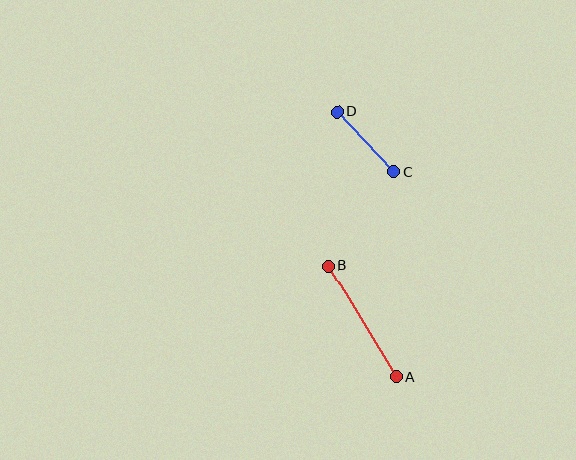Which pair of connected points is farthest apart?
Points A and B are farthest apart.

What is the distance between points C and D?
The distance is approximately 83 pixels.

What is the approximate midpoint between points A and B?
The midpoint is at approximately (363, 321) pixels.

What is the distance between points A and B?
The distance is approximately 130 pixels.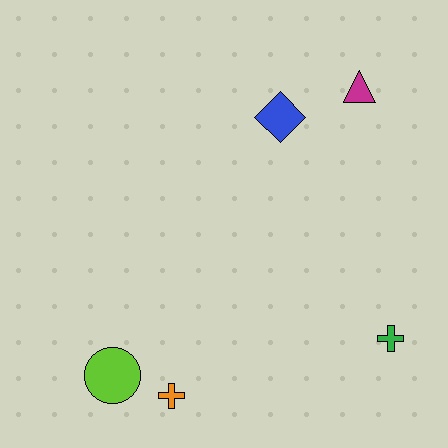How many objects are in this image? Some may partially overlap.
There are 5 objects.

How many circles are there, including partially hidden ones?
There is 1 circle.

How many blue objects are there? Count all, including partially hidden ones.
There is 1 blue object.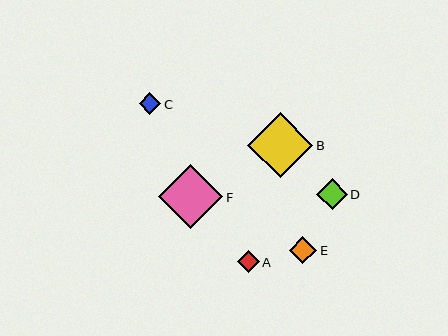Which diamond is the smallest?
Diamond A is the smallest with a size of approximately 22 pixels.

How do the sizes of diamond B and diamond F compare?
Diamond B and diamond F are approximately the same size.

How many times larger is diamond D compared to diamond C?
Diamond D is approximately 1.4 times the size of diamond C.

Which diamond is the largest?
Diamond B is the largest with a size of approximately 65 pixels.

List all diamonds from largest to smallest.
From largest to smallest: B, F, D, E, C, A.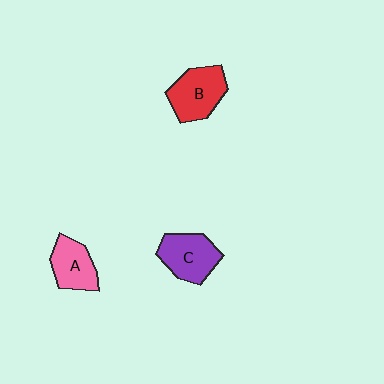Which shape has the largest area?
Shape B (red).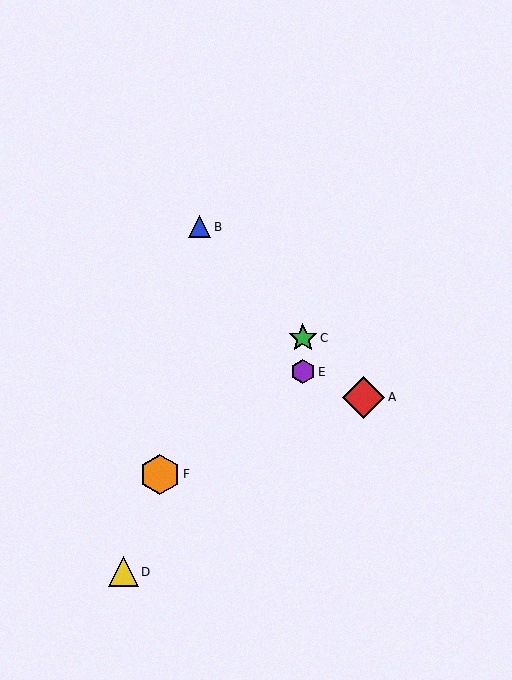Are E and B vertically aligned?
No, E is at x≈303 and B is at x≈200.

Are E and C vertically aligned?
Yes, both are at x≈303.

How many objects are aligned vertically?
2 objects (C, E) are aligned vertically.